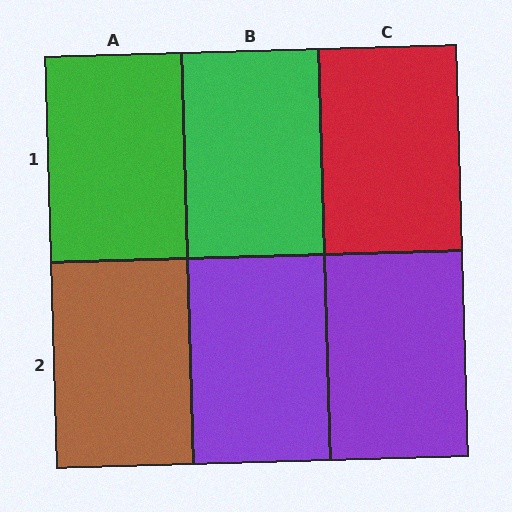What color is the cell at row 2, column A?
Brown.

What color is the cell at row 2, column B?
Purple.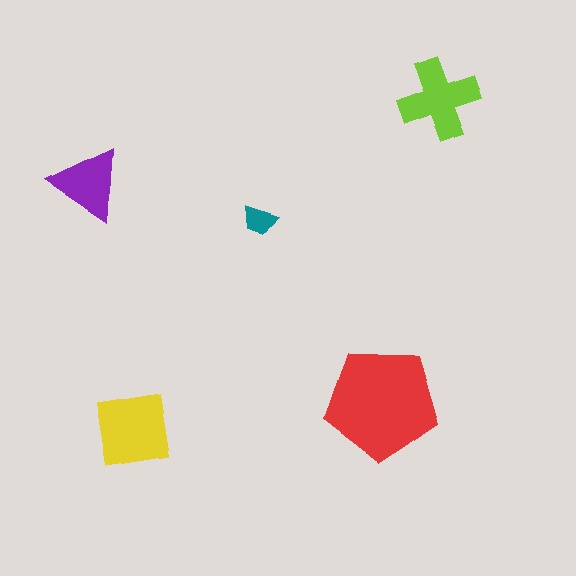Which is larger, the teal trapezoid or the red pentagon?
The red pentagon.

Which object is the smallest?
The teal trapezoid.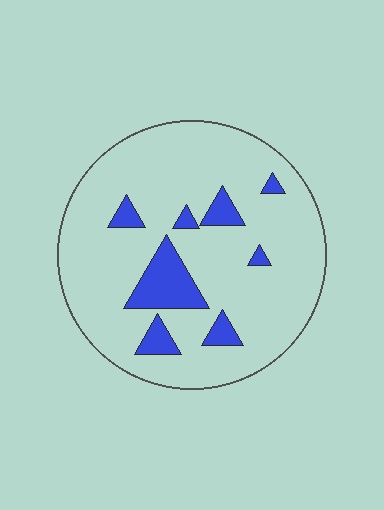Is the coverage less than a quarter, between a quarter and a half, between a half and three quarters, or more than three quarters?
Less than a quarter.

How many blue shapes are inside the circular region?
8.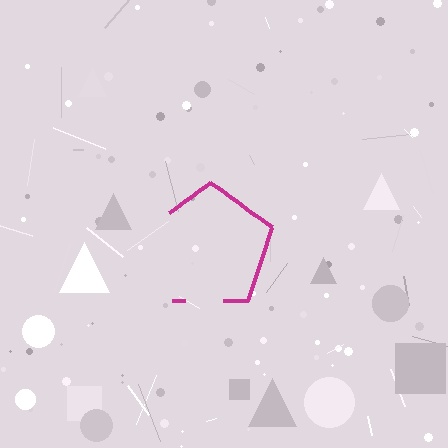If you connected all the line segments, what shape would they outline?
They would outline a pentagon.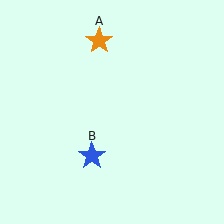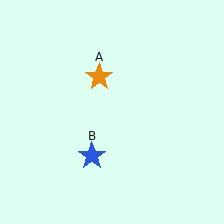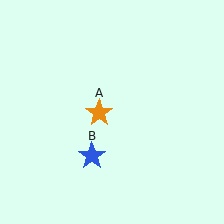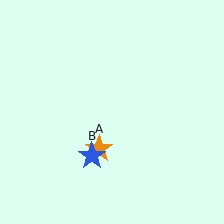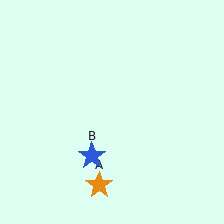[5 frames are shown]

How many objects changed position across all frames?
1 object changed position: orange star (object A).